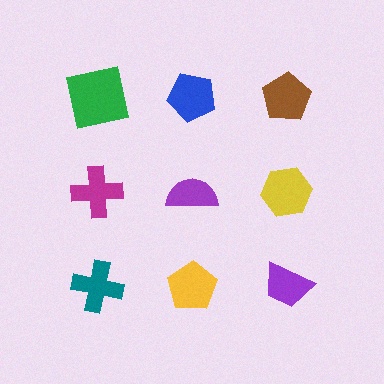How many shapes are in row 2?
3 shapes.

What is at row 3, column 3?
A purple trapezoid.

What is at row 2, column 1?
A magenta cross.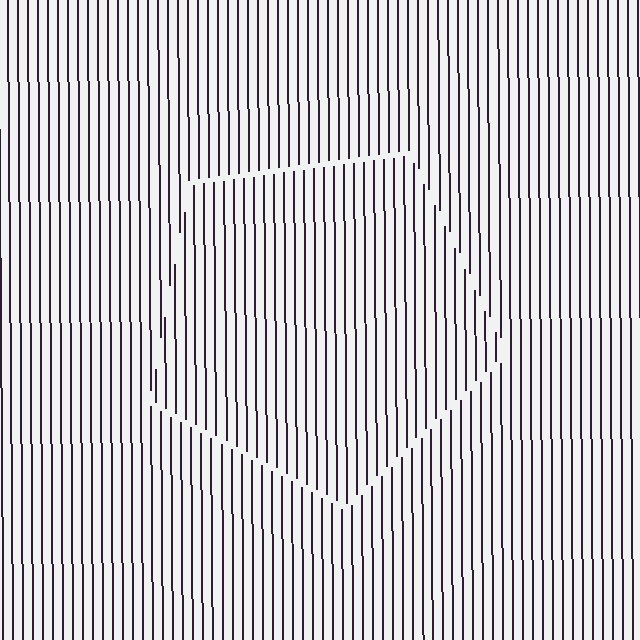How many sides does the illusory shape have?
5 sides — the line-ends trace a pentagon.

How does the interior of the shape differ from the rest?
The interior of the shape contains the same grating, shifted by half a period — the contour is defined by the phase discontinuity where line-ends from the inner and outer gratings abut.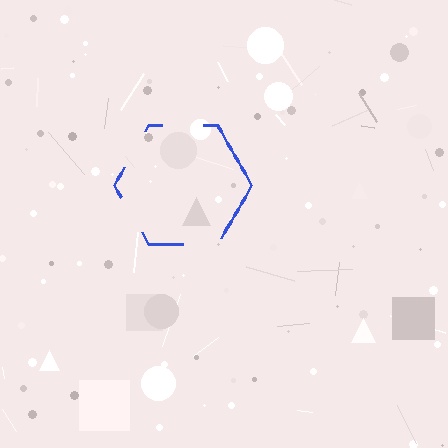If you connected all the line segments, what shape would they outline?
They would outline a hexagon.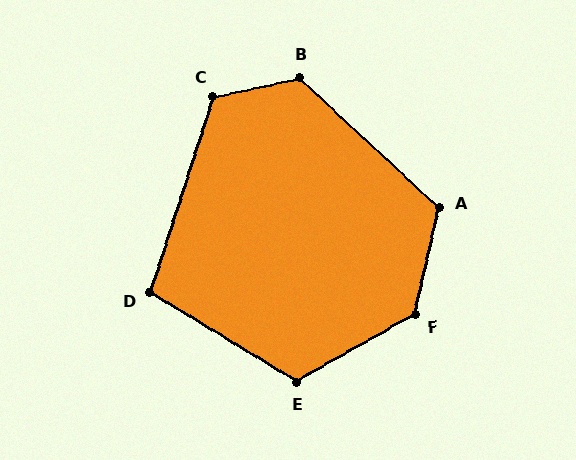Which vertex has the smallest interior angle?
D, at approximately 103 degrees.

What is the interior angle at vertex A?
Approximately 120 degrees (obtuse).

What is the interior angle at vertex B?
Approximately 124 degrees (obtuse).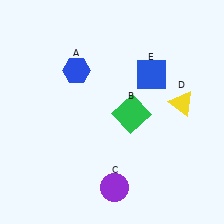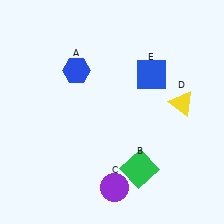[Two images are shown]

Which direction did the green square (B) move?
The green square (B) moved down.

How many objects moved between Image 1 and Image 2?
1 object moved between the two images.